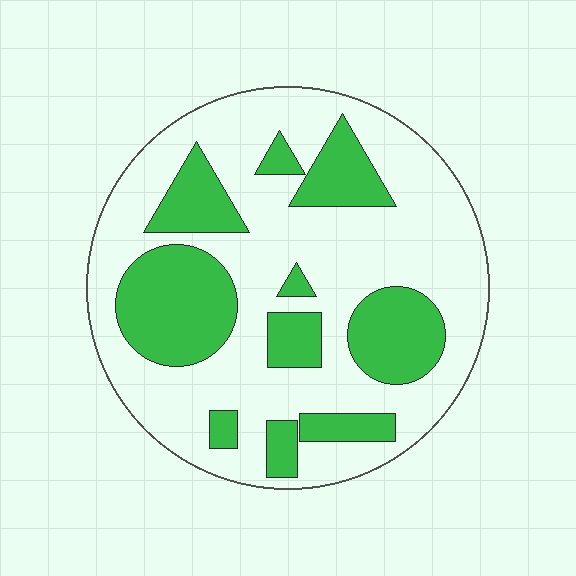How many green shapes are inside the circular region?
10.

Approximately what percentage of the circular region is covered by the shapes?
Approximately 30%.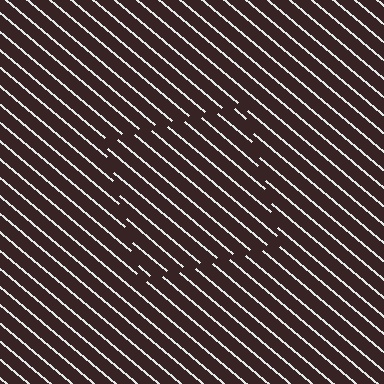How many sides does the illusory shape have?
4 sides — the line-ends trace a square.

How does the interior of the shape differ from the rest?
The interior of the shape contains the same grating, shifted by half a period — the contour is defined by the phase discontinuity where line-ends from the inner and outer gratings abut.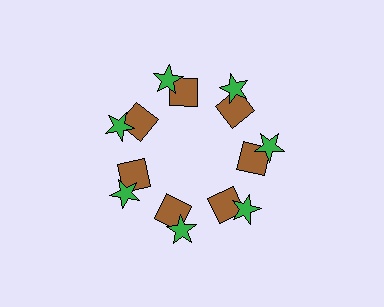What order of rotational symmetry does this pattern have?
This pattern has 7-fold rotational symmetry.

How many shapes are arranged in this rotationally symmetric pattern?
There are 14 shapes, arranged in 7 groups of 2.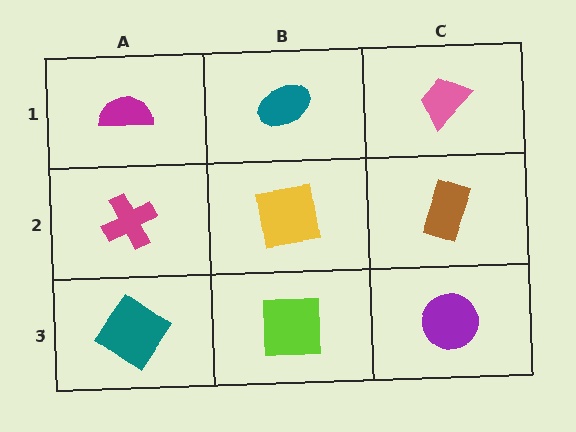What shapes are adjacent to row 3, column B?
A yellow square (row 2, column B), a teal diamond (row 3, column A), a purple circle (row 3, column C).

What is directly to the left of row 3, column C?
A lime square.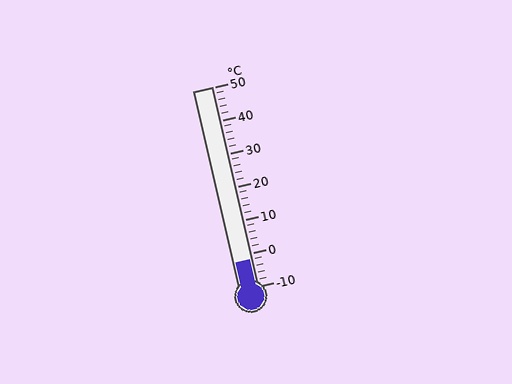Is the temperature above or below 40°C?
The temperature is below 40°C.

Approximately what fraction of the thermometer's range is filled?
The thermometer is filled to approximately 15% of its range.